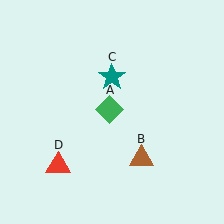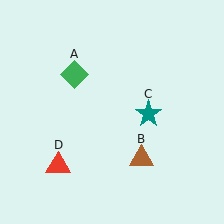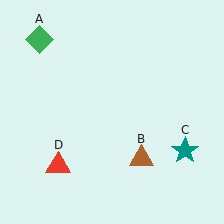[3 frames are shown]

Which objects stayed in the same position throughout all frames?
Brown triangle (object B) and red triangle (object D) remained stationary.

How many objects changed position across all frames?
2 objects changed position: green diamond (object A), teal star (object C).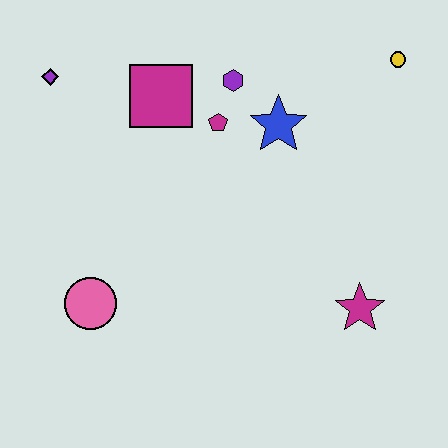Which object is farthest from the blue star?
The pink circle is farthest from the blue star.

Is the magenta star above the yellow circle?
No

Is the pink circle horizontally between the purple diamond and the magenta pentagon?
Yes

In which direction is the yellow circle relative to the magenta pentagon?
The yellow circle is to the right of the magenta pentagon.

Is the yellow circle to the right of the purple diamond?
Yes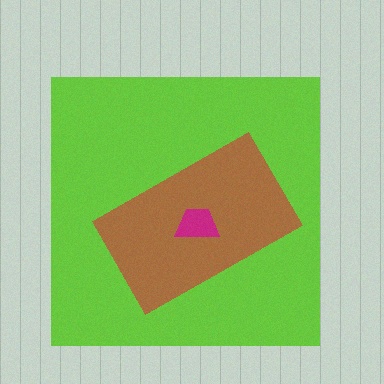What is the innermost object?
The magenta trapezoid.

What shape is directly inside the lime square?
The brown rectangle.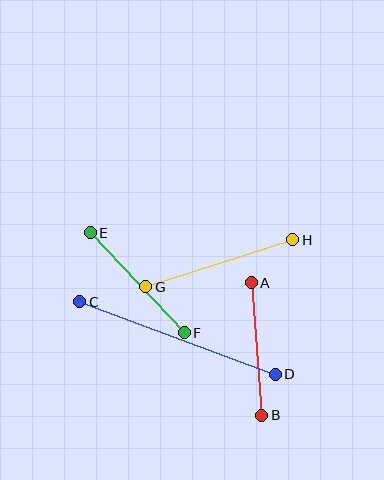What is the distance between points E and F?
The distance is approximately 137 pixels.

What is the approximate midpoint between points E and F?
The midpoint is at approximately (137, 283) pixels.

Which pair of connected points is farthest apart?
Points C and D are farthest apart.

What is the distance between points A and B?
The distance is approximately 133 pixels.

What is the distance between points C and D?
The distance is approximately 209 pixels.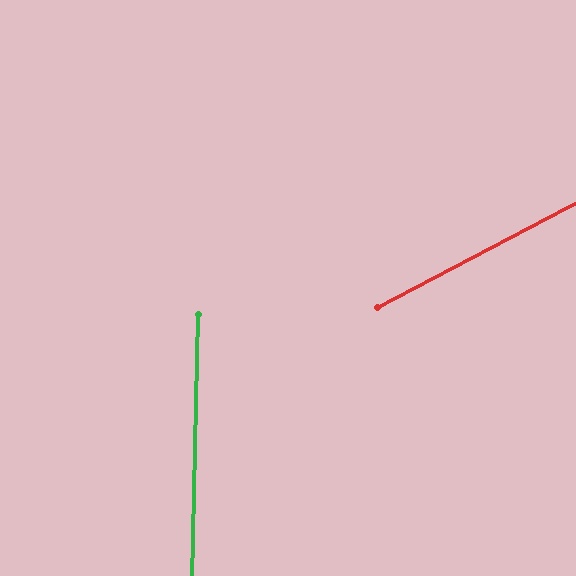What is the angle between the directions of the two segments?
Approximately 61 degrees.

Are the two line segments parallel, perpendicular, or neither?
Neither parallel nor perpendicular — they differ by about 61°.